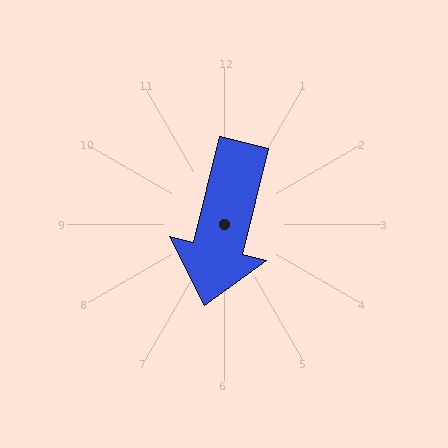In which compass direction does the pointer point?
South.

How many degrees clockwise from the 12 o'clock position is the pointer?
Approximately 194 degrees.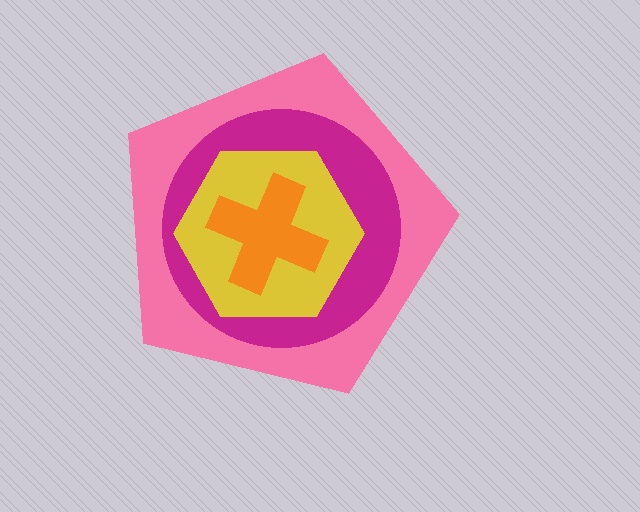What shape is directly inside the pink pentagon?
The magenta circle.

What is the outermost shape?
The pink pentagon.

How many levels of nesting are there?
4.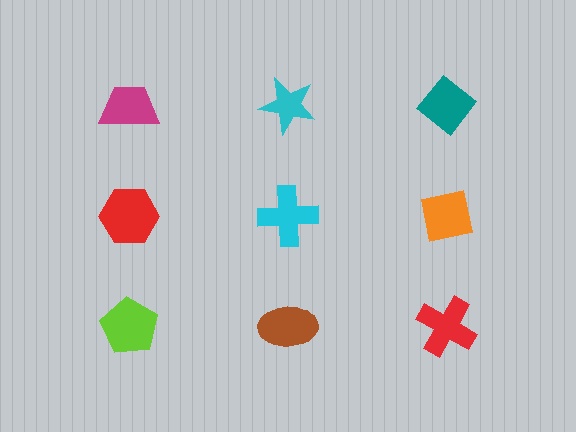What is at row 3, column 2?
A brown ellipse.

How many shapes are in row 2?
3 shapes.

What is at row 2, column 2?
A cyan cross.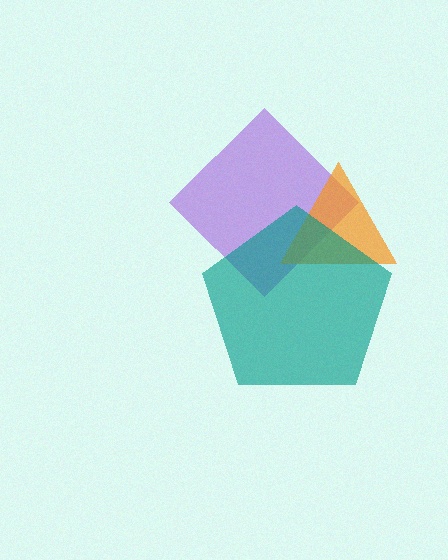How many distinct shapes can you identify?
There are 3 distinct shapes: a purple diamond, an orange triangle, a teal pentagon.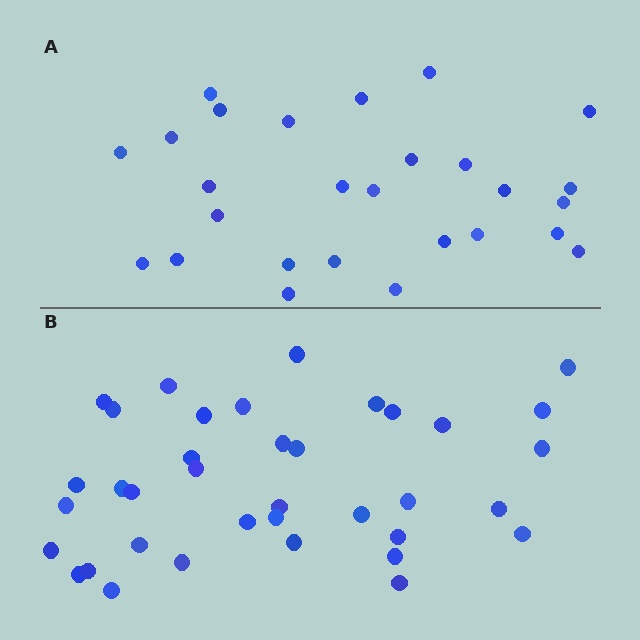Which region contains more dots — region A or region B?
Region B (the bottom region) has more dots.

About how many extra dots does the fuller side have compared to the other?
Region B has roughly 10 or so more dots than region A.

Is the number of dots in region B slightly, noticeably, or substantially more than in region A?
Region B has noticeably more, but not dramatically so. The ratio is roughly 1.4 to 1.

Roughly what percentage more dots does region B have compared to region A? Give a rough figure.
About 35% more.